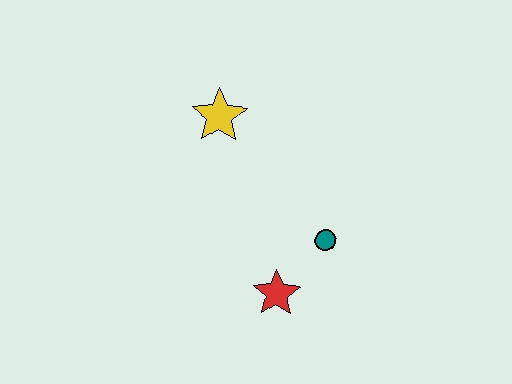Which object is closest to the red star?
The teal circle is closest to the red star.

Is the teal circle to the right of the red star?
Yes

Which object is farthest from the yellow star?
The red star is farthest from the yellow star.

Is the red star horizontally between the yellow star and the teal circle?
Yes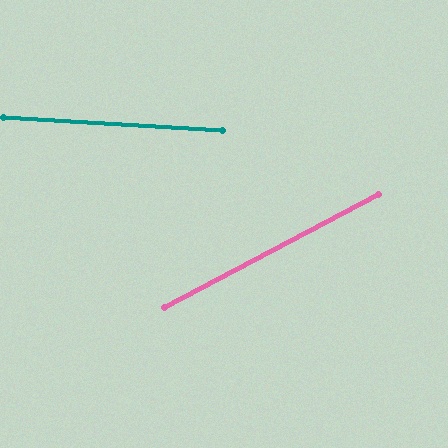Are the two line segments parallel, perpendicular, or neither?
Neither parallel nor perpendicular — they differ by about 31°.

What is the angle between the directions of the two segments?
Approximately 31 degrees.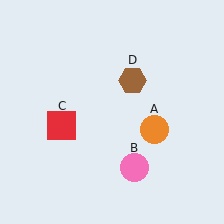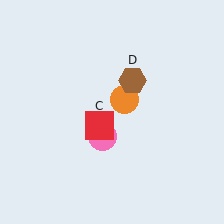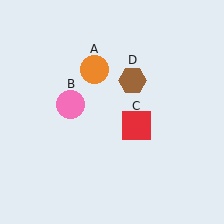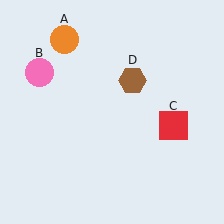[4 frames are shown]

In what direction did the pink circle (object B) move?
The pink circle (object B) moved up and to the left.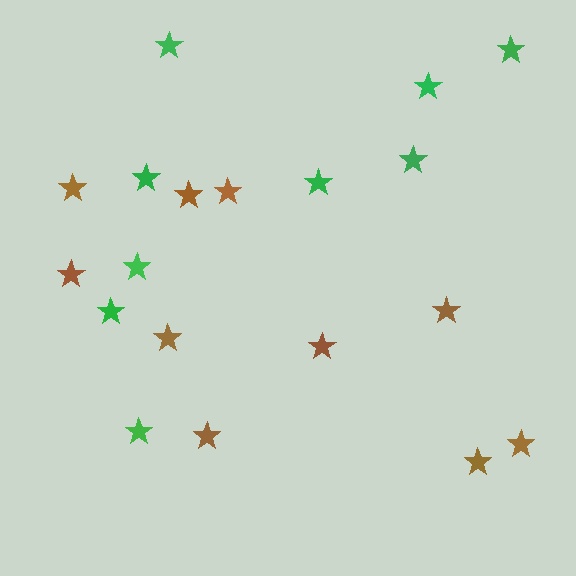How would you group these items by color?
There are 2 groups: one group of green stars (9) and one group of brown stars (10).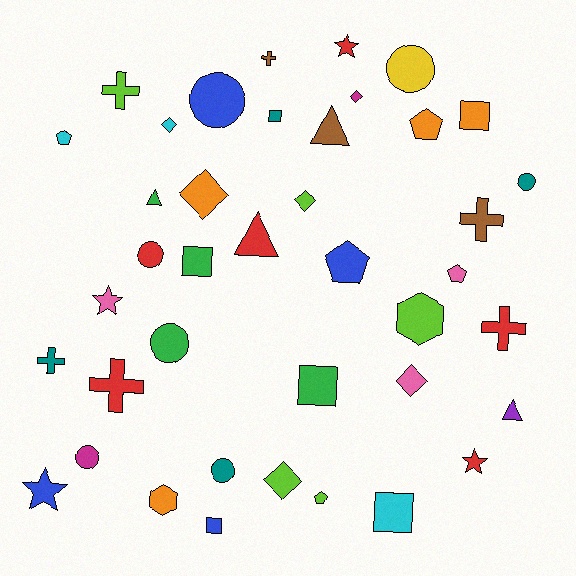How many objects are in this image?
There are 40 objects.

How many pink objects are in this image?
There are 3 pink objects.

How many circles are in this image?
There are 7 circles.